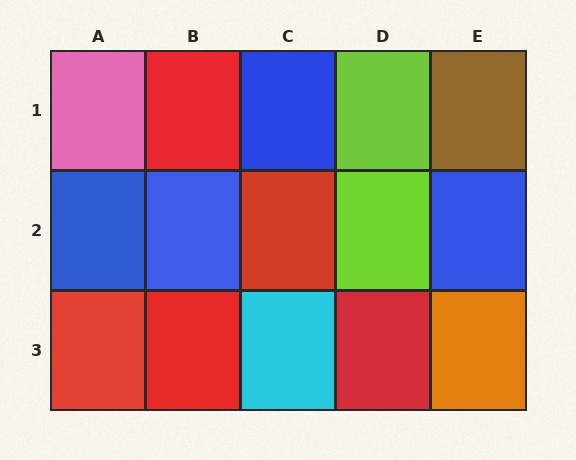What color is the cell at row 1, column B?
Red.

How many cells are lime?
2 cells are lime.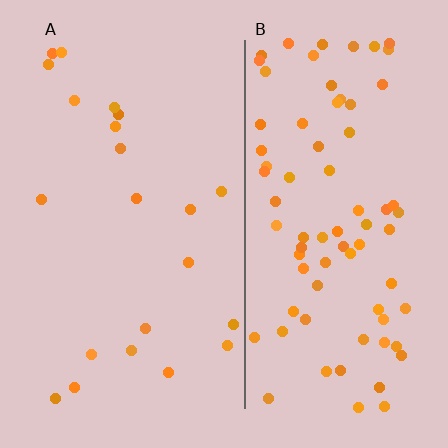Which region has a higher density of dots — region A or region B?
B (the right).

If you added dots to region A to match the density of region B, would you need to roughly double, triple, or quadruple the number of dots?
Approximately quadruple.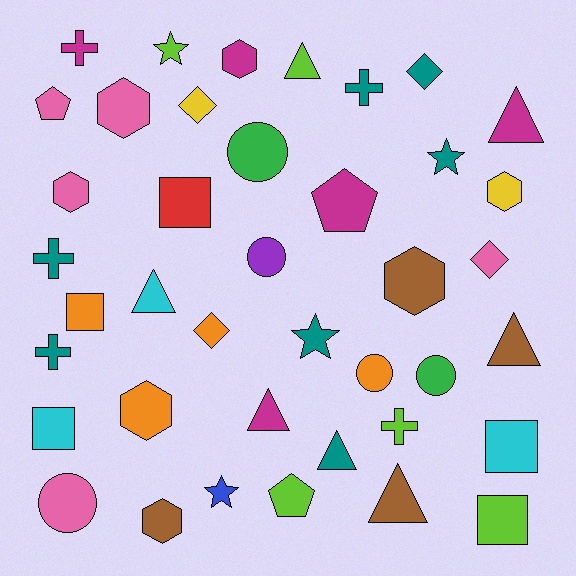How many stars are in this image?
There are 4 stars.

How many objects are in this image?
There are 40 objects.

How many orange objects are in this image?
There are 4 orange objects.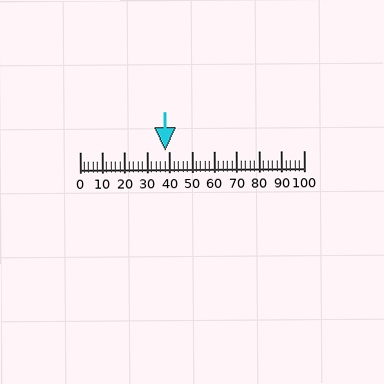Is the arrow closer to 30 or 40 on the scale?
The arrow is closer to 40.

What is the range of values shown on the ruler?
The ruler shows values from 0 to 100.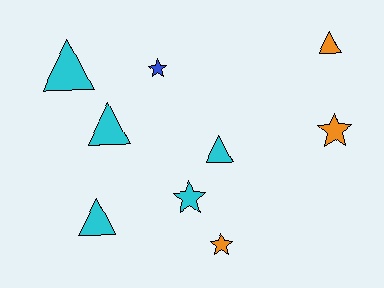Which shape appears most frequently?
Triangle, with 5 objects.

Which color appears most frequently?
Cyan, with 5 objects.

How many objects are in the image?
There are 9 objects.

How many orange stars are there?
There are 2 orange stars.